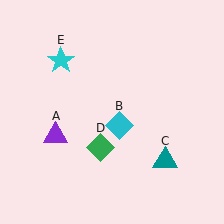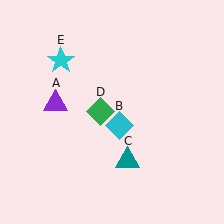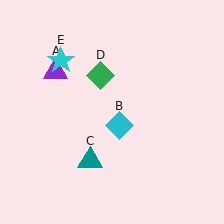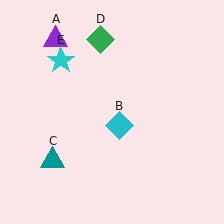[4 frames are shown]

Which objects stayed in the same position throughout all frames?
Cyan diamond (object B) and cyan star (object E) remained stationary.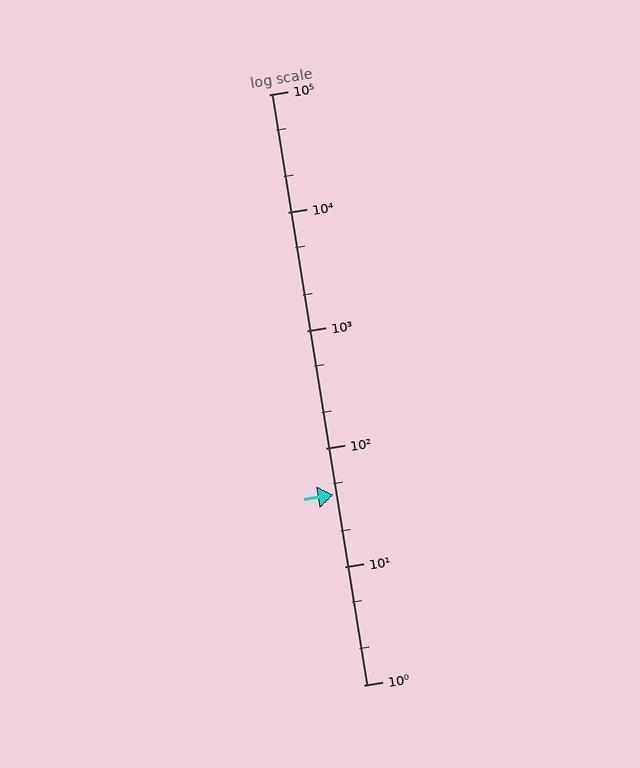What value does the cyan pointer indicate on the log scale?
The pointer indicates approximately 41.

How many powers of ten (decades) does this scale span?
The scale spans 5 decades, from 1 to 100000.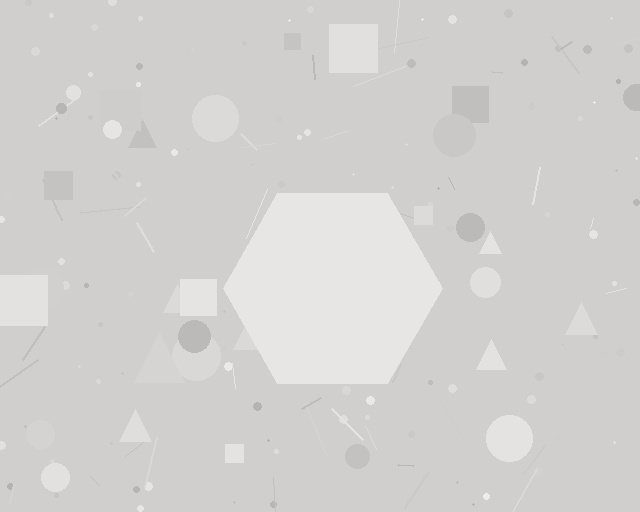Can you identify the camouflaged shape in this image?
The camouflaged shape is a hexagon.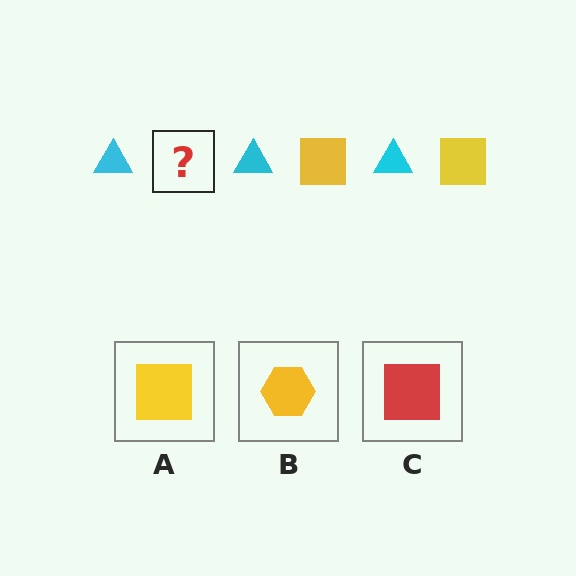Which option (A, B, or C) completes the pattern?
A.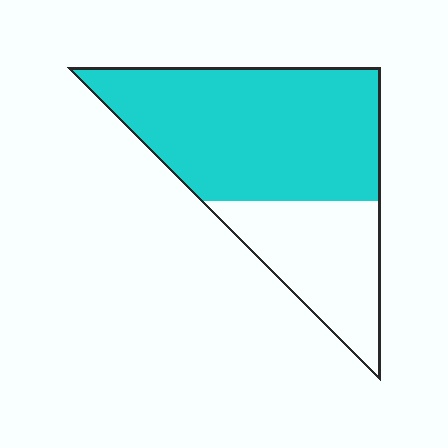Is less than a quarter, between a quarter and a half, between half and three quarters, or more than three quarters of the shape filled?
Between half and three quarters.